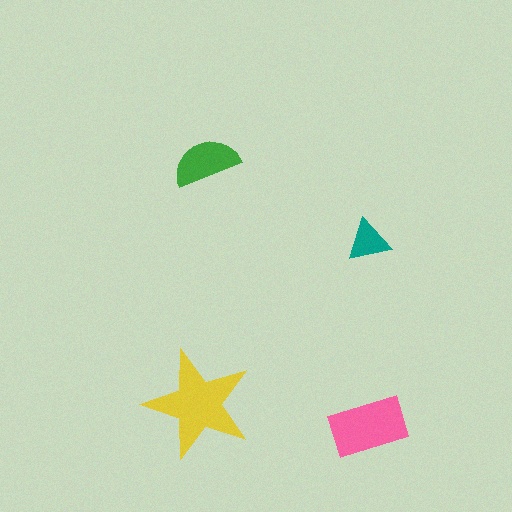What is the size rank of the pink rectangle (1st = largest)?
2nd.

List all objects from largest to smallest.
The yellow star, the pink rectangle, the green semicircle, the teal triangle.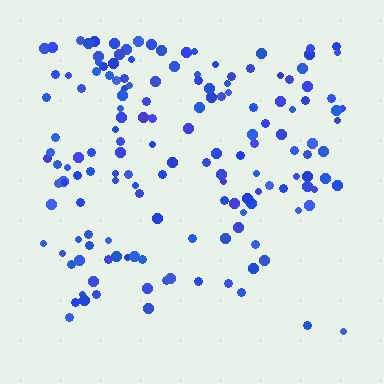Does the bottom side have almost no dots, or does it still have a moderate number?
Still a moderate number, just noticeably fewer than the top.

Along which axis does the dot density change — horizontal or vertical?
Vertical.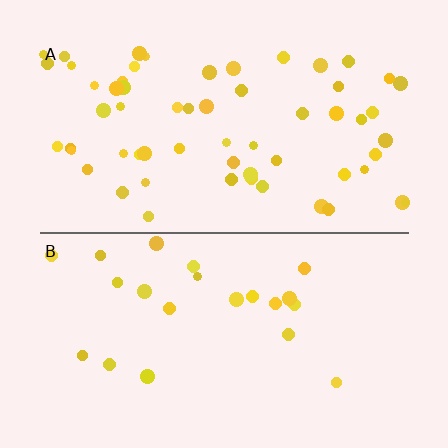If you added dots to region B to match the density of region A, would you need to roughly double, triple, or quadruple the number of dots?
Approximately triple.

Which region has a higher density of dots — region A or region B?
A (the top).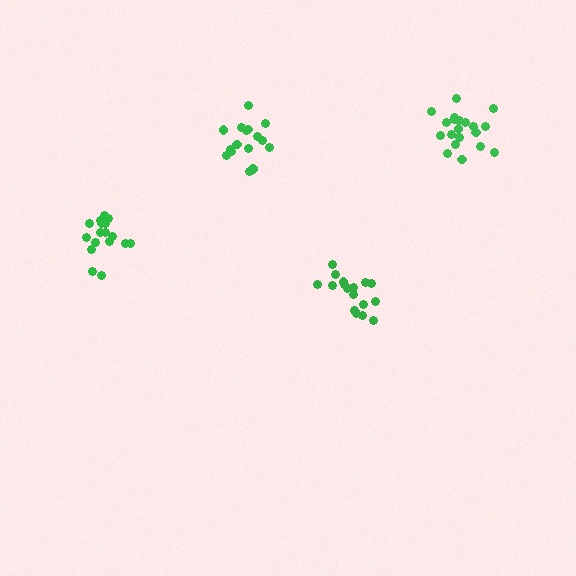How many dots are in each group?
Group 1: 16 dots, Group 2: 17 dots, Group 3: 17 dots, Group 4: 20 dots (70 total).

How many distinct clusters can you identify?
There are 4 distinct clusters.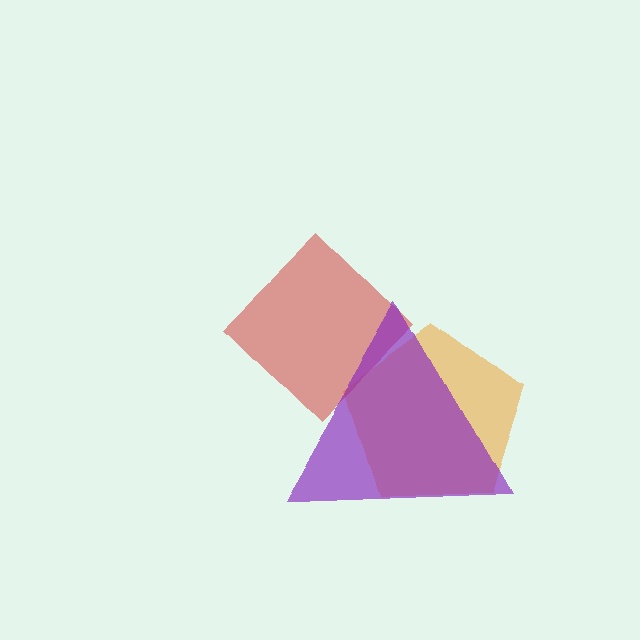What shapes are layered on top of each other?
The layered shapes are: an orange pentagon, a red diamond, a purple triangle.